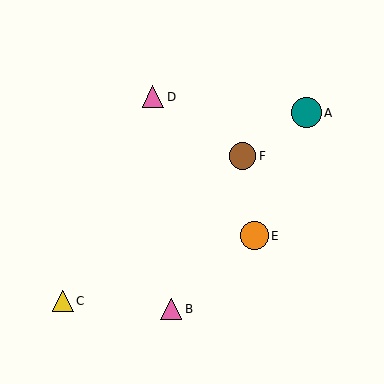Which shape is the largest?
The teal circle (labeled A) is the largest.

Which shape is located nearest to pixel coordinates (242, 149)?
The brown circle (labeled F) at (242, 156) is nearest to that location.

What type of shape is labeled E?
Shape E is an orange circle.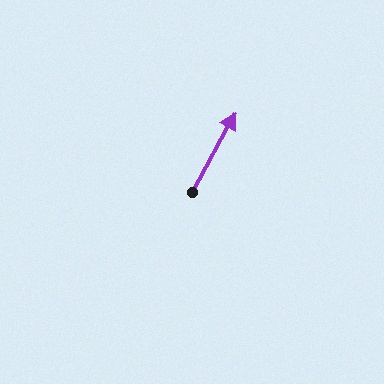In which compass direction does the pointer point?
Northeast.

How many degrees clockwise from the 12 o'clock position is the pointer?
Approximately 29 degrees.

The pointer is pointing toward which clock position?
Roughly 1 o'clock.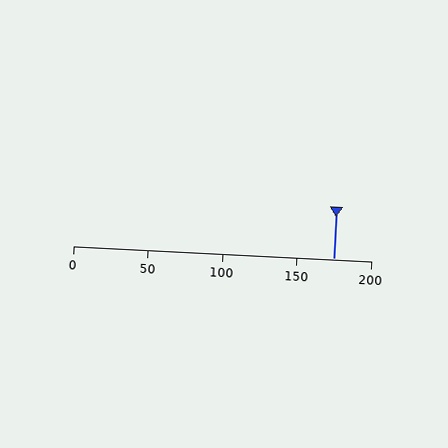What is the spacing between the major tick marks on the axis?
The major ticks are spaced 50 apart.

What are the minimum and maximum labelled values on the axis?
The axis runs from 0 to 200.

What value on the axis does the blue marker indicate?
The marker indicates approximately 175.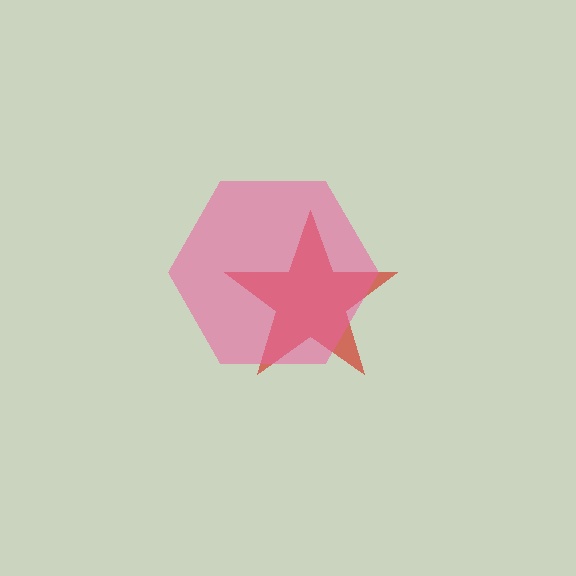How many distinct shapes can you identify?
There are 2 distinct shapes: a red star, a pink hexagon.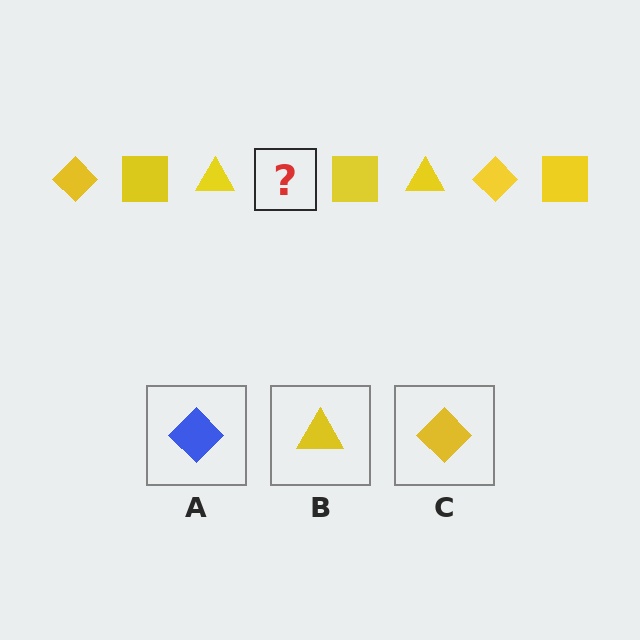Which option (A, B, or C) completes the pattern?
C.